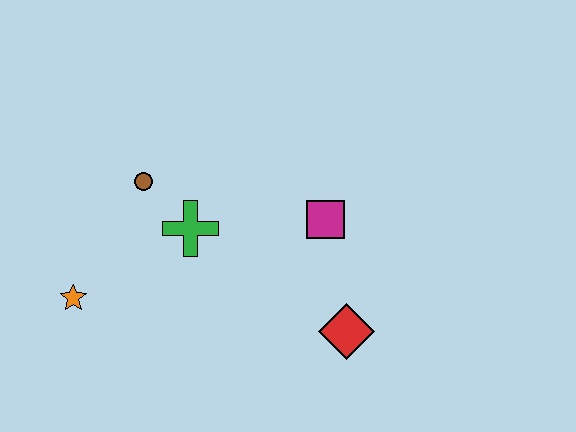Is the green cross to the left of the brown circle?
No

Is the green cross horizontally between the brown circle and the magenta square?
Yes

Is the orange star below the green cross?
Yes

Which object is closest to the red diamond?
The magenta square is closest to the red diamond.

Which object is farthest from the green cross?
The red diamond is farthest from the green cross.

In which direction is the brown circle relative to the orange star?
The brown circle is above the orange star.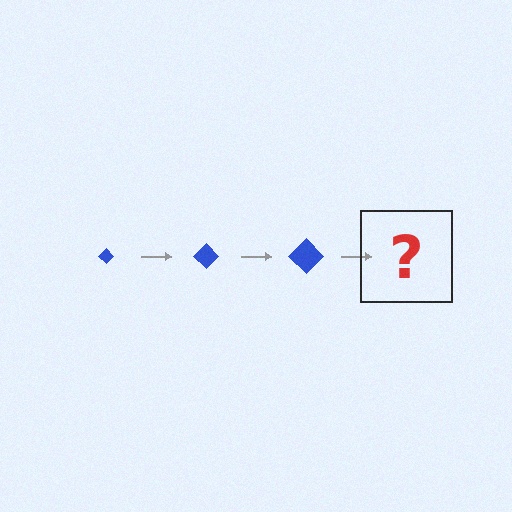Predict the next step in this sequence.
The next step is a blue diamond, larger than the previous one.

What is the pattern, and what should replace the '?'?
The pattern is that the diamond gets progressively larger each step. The '?' should be a blue diamond, larger than the previous one.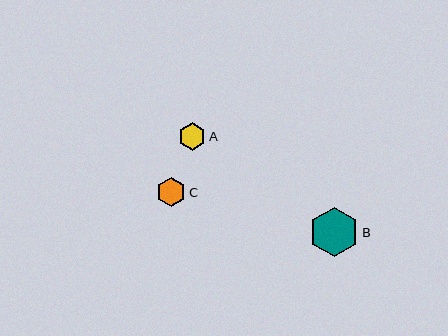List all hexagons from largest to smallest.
From largest to smallest: B, C, A.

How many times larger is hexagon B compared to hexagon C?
Hexagon B is approximately 1.7 times the size of hexagon C.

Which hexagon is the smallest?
Hexagon A is the smallest with a size of approximately 27 pixels.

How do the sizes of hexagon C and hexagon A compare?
Hexagon C and hexagon A are approximately the same size.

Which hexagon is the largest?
Hexagon B is the largest with a size of approximately 50 pixels.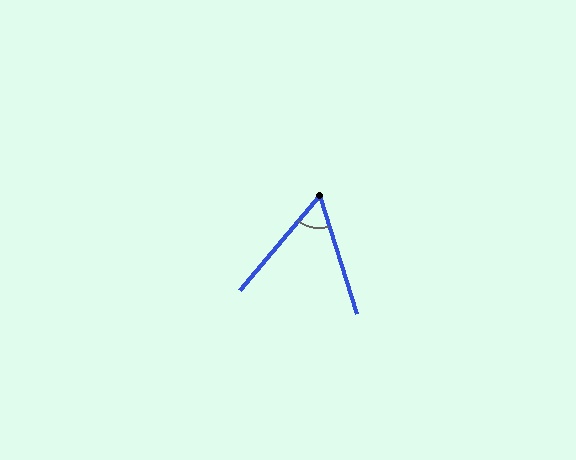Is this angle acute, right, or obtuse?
It is acute.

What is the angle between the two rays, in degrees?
Approximately 58 degrees.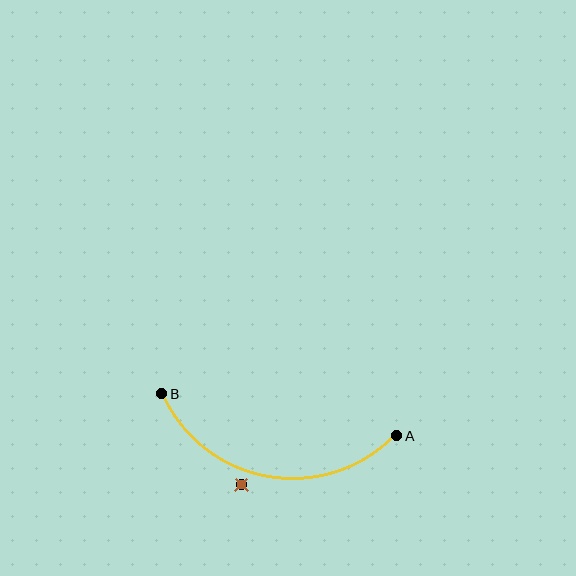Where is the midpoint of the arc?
The arc midpoint is the point on the curve farthest from the straight line joining A and B. It sits below that line.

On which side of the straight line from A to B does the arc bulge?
The arc bulges below the straight line connecting A and B.